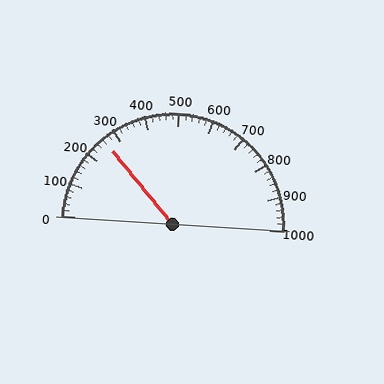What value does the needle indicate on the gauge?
The needle indicates approximately 260.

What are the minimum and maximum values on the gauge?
The gauge ranges from 0 to 1000.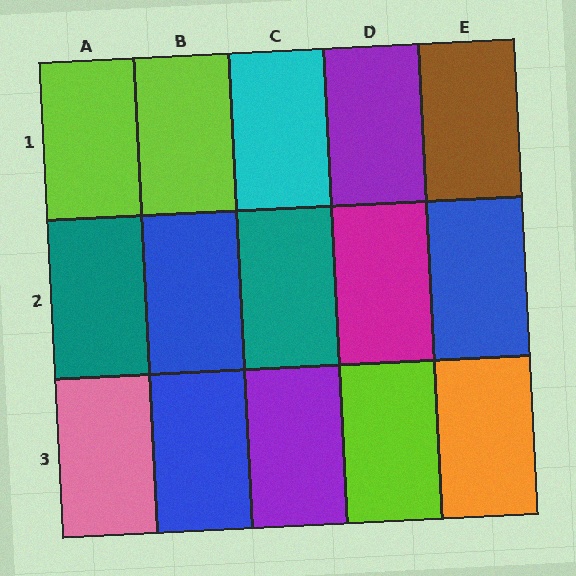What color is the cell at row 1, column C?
Cyan.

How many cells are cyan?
1 cell is cyan.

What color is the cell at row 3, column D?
Lime.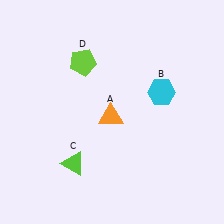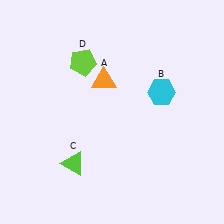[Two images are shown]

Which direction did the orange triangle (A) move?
The orange triangle (A) moved up.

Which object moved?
The orange triangle (A) moved up.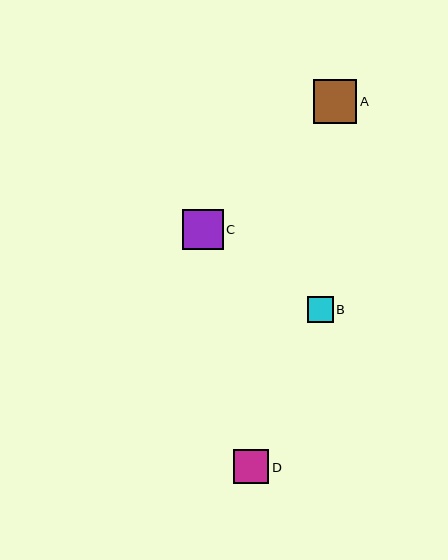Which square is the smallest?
Square B is the smallest with a size of approximately 25 pixels.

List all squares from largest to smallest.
From largest to smallest: A, C, D, B.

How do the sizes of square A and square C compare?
Square A and square C are approximately the same size.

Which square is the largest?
Square A is the largest with a size of approximately 44 pixels.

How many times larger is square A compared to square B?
Square A is approximately 1.7 times the size of square B.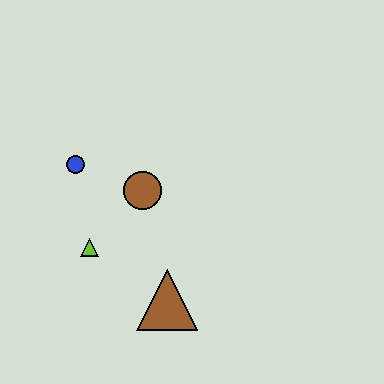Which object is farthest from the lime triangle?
The brown triangle is farthest from the lime triangle.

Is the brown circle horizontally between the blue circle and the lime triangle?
No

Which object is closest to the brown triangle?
The lime triangle is closest to the brown triangle.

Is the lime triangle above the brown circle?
No